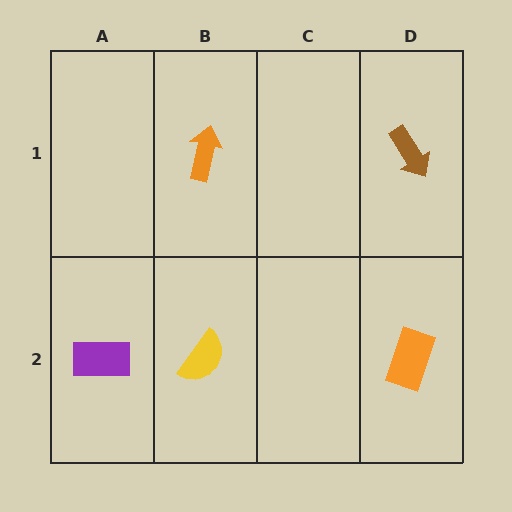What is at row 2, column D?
An orange rectangle.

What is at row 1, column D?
A brown arrow.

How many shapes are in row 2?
3 shapes.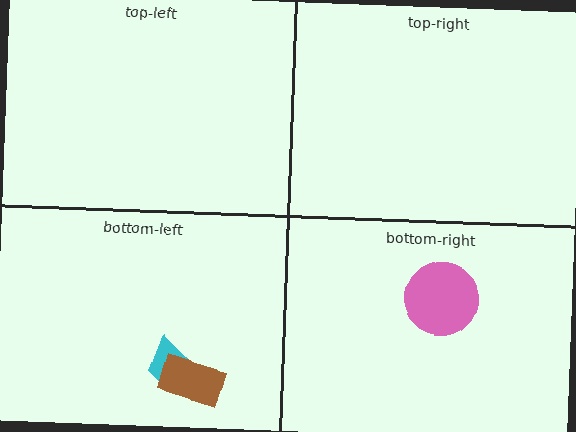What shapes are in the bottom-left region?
The cyan trapezoid, the brown rectangle.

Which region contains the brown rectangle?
The bottom-left region.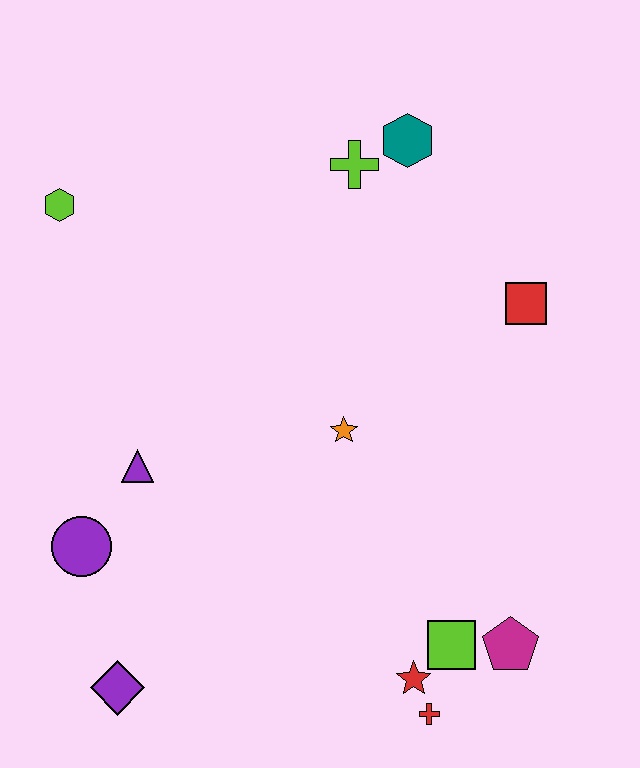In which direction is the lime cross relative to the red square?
The lime cross is to the left of the red square.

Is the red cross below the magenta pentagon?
Yes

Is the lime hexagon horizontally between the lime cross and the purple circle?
No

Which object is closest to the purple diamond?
The purple circle is closest to the purple diamond.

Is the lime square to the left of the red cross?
No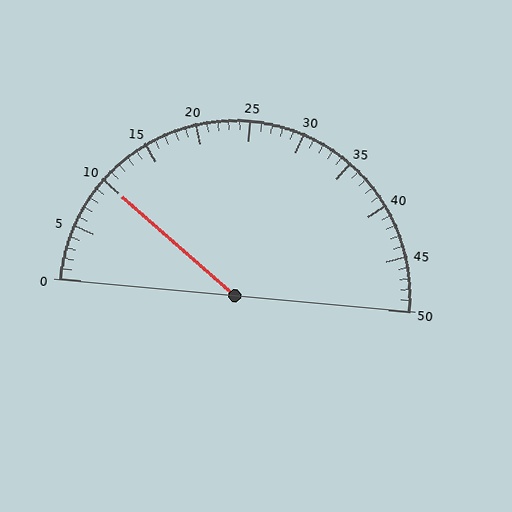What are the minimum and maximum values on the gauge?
The gauge ranges from 0 to 50.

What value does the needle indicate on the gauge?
The needle indicates approximately 10.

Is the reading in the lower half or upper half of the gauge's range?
The reading is in the lower half of the range (0 to 50).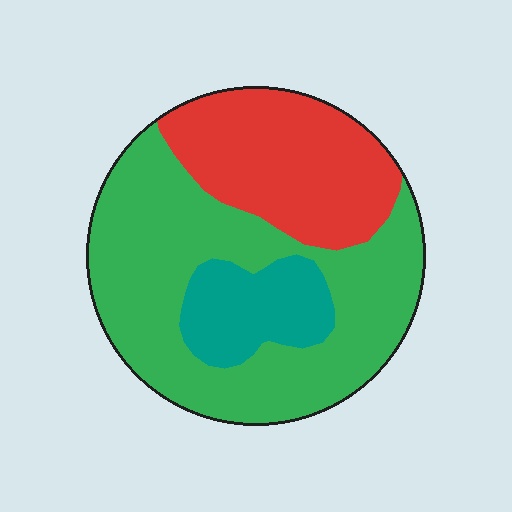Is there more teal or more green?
Green.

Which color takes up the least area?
Teal, at roughly 15%.